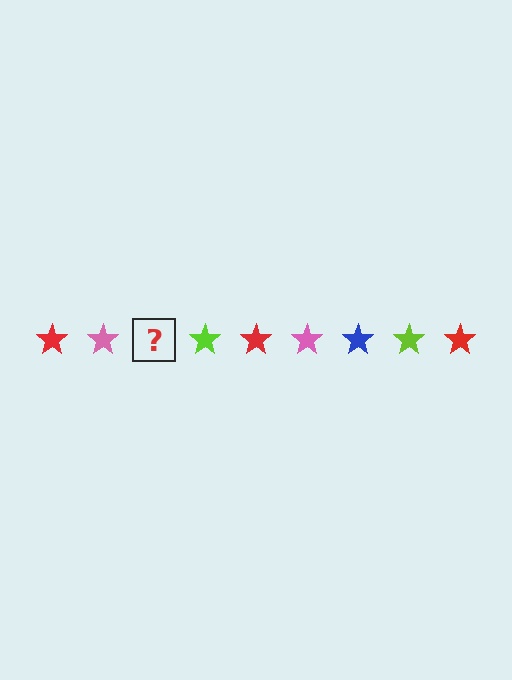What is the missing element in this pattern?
The missing element is a blue star.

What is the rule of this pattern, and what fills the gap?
The rule is that the pattern cycles through red, pink, blue, lime stars. The gap should be filled with a blue star.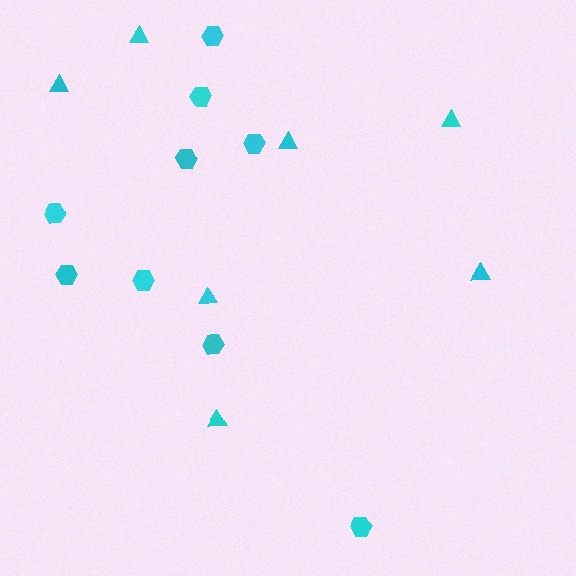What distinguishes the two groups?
There are 2 groups: one group of triangles (7) and one group of hexagons (9).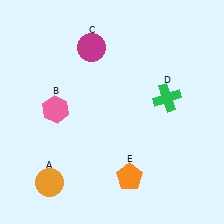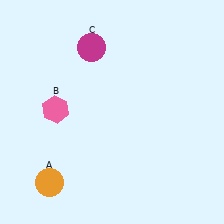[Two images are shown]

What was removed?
The orange pentagon (E), the green cross (D) were removed in Image 2.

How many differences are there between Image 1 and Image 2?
There are 2 differences between the two images.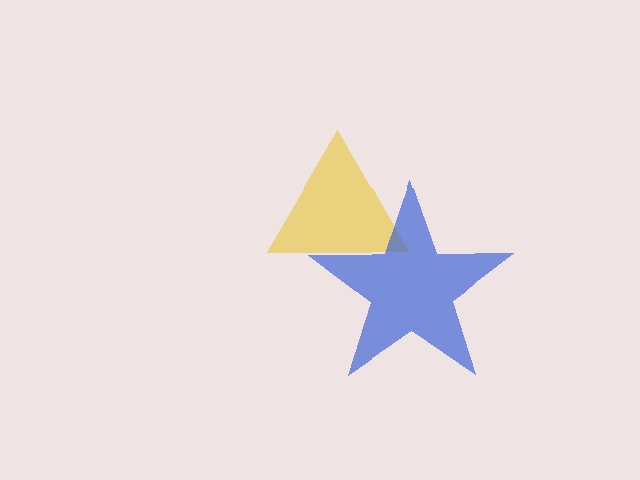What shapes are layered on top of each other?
The layered shapes are: a yellow triangle, a blue star.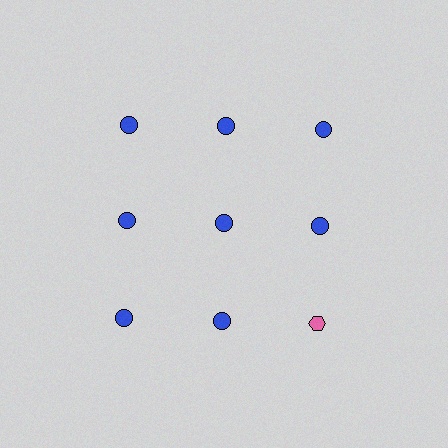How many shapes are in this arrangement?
There are 9 shapes arranged in a grid pattern.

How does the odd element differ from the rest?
It differs in both color (pink instead of blue) and shape (hexagon instead of circle).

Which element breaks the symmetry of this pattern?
The pink hexagon in the third row, center column breaks the symmetry. All other shapes are blue circles.